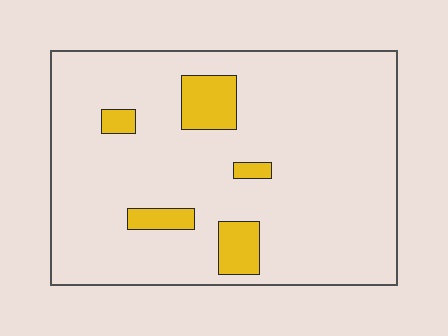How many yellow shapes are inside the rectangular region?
5.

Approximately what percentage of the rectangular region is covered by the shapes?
Approximately 10%.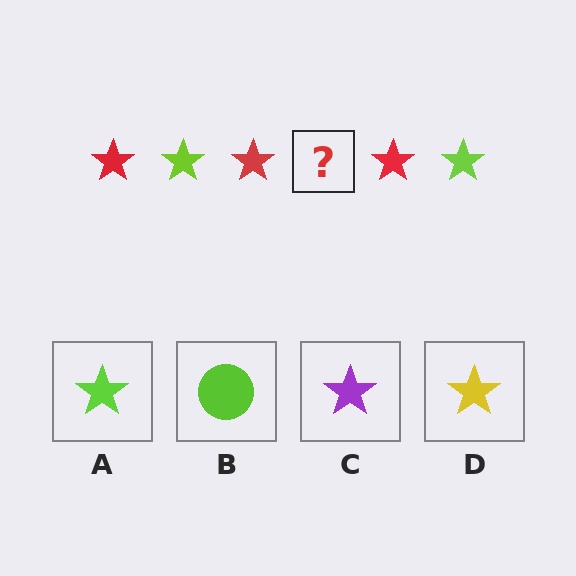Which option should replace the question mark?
Option A.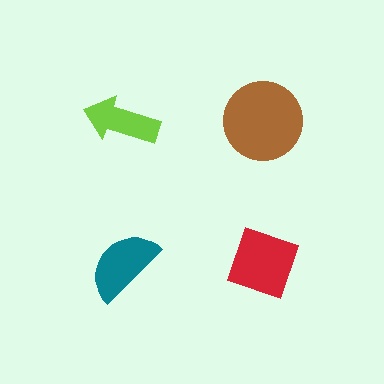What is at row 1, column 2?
A brown circle.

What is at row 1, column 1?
A lime arrow.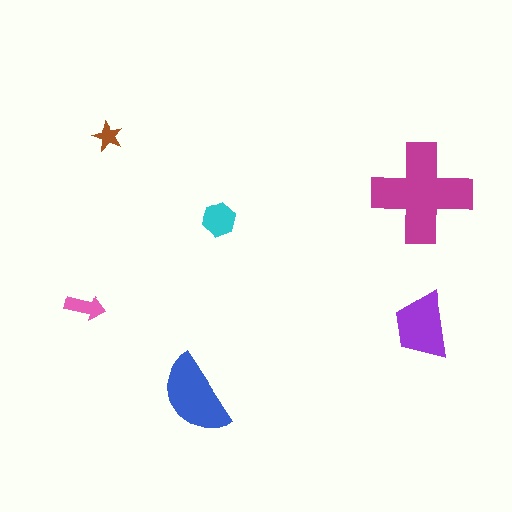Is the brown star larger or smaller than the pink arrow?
Smaller.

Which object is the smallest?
The brown star.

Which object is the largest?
The magenta cross.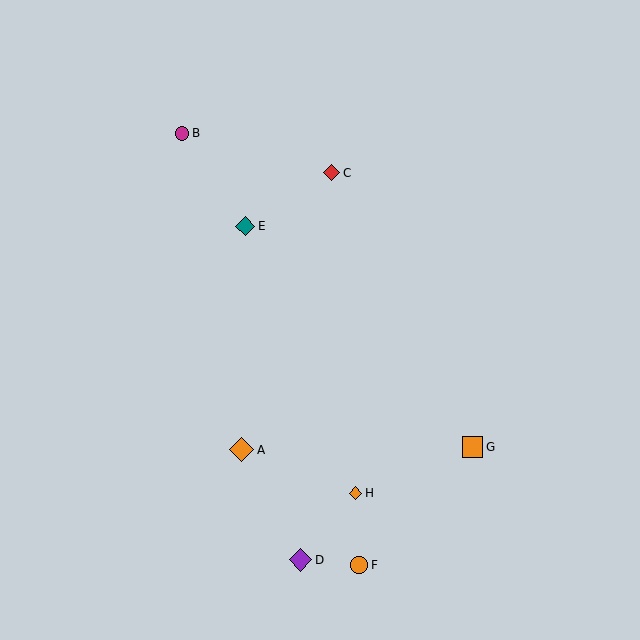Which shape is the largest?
The orange diamond (labeled A) is the largest.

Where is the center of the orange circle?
The center of the orange circle is at (359, 565).